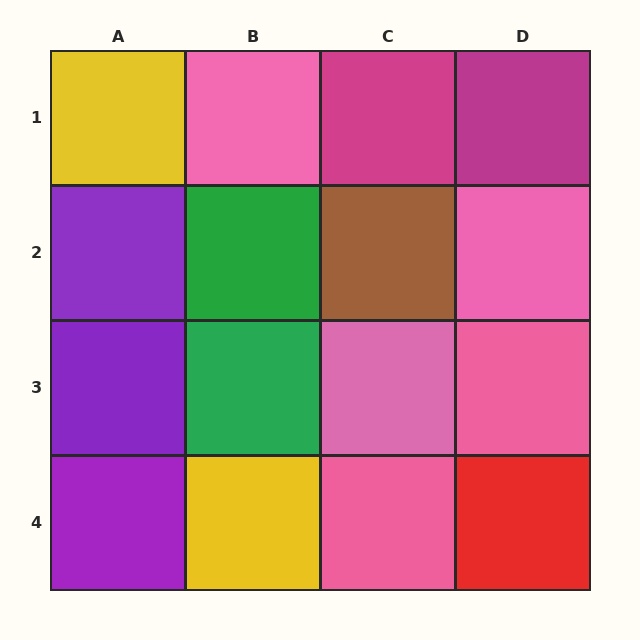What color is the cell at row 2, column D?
Pink.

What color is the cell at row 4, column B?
Yellow.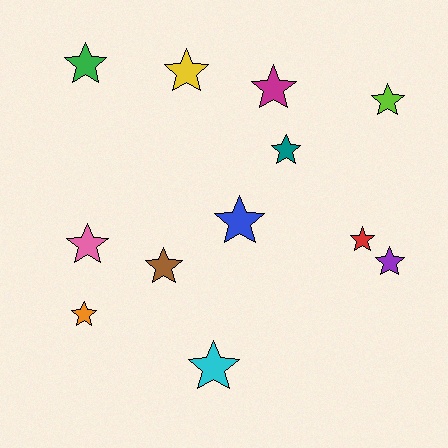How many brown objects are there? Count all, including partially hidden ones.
There is 1 brown object.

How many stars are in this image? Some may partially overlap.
There are 12 stars.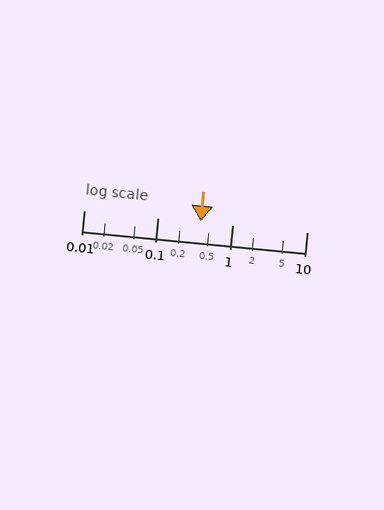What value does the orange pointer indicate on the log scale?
The pointer indicates approximately 0.37.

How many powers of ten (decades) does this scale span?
The scale spans 3 decades, from 0.01 to 10.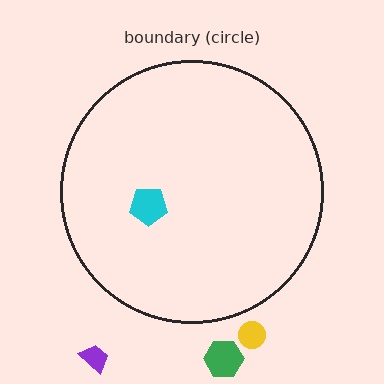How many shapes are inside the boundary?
1 inside, 3 outside.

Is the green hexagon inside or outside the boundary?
Outside.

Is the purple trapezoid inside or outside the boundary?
Outside.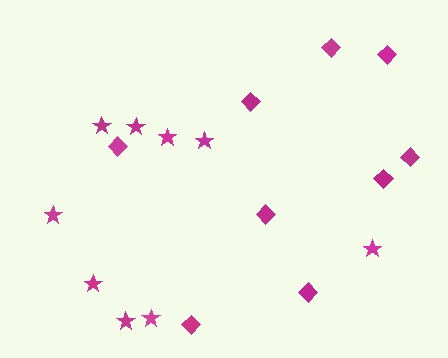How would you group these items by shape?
There are 2 groups: one group of stars (9) and one group of diamonds (9).